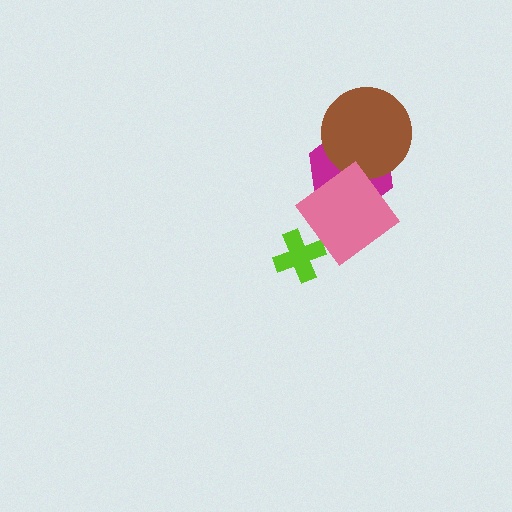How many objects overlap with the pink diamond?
1 object overlaps with the pink diamond.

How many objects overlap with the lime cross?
0 objects overlap with the lime cross.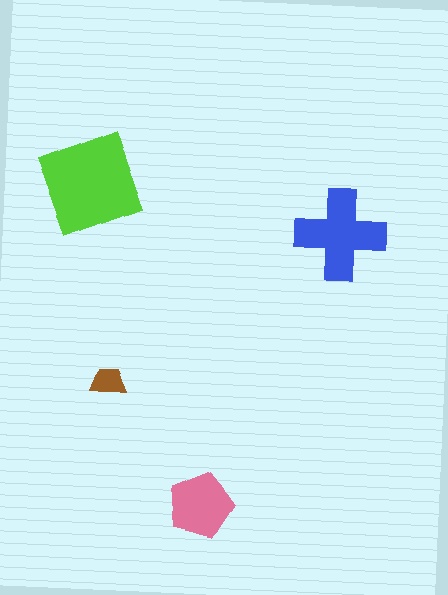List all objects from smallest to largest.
The brown trapezoid, the pink pentagon, the blue cross, the lime square.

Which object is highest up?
The lime square is topmost.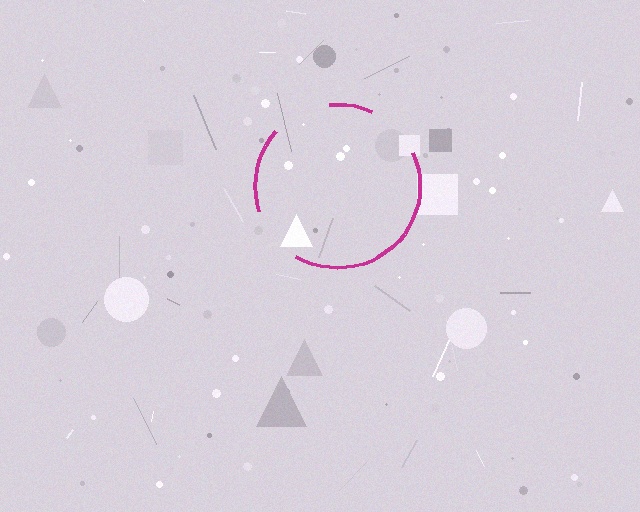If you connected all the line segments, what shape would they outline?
They would outline a circle.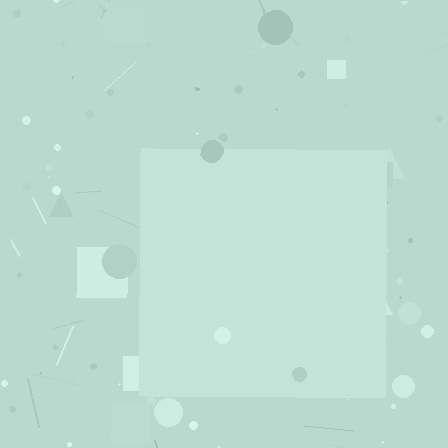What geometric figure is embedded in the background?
A square is embedded in the background.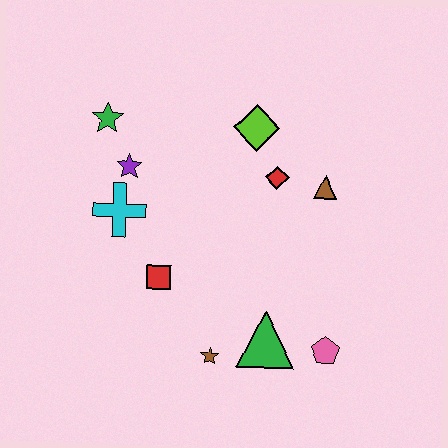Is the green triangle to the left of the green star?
No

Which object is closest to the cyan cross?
The purple star is closest to the cyan cross.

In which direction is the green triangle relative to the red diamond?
The green triangle is below the red diamond.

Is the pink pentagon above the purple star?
No